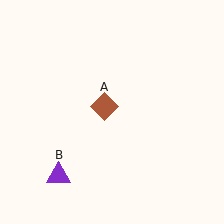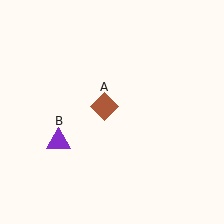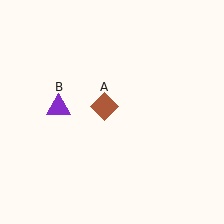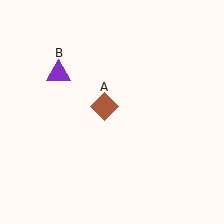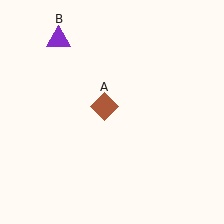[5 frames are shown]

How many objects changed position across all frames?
1 object changed position: purple triangle (object B).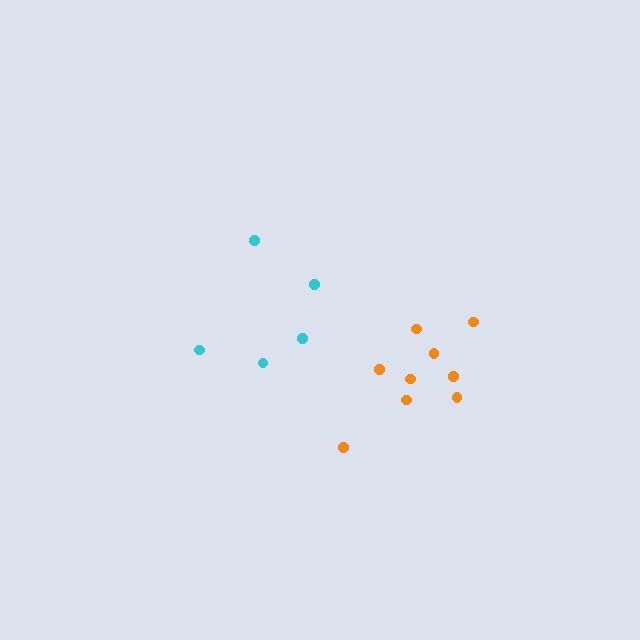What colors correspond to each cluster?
The clusters are colored: orange, cyan.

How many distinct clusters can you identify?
There are 2 distinct clusters.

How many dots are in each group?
Group 1: 9 dots, Group 2: 5 dots (14 total).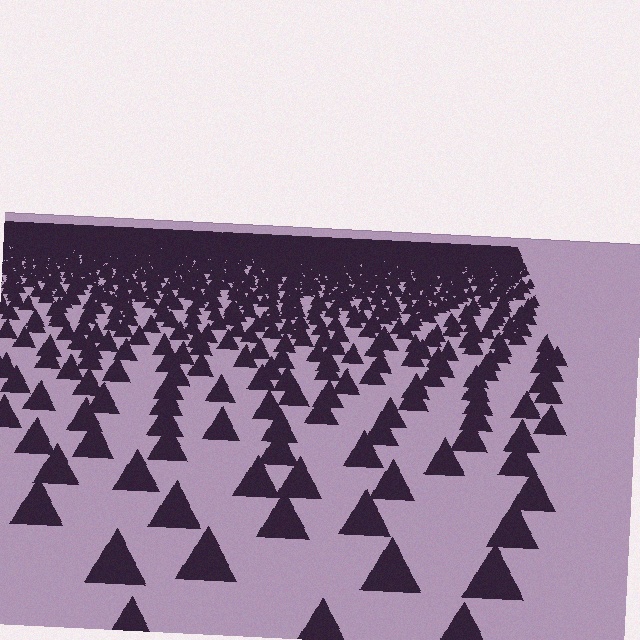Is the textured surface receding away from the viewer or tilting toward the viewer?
The surface is receding away from the viewer. Texture elements get smaller and denser toward the top.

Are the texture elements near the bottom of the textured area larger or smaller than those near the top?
Larger. Near the bottom, elements are closer to the viewer and appear at a bigger on-screen size.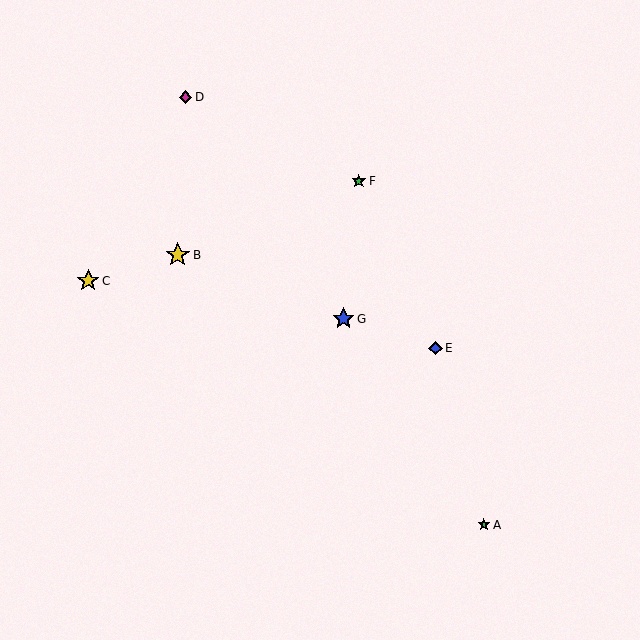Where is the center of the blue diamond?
The center of the blue diamond is at (436, 348).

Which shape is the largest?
The yellow star (labeled B) is the largest.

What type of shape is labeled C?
Shape C is a yellow star.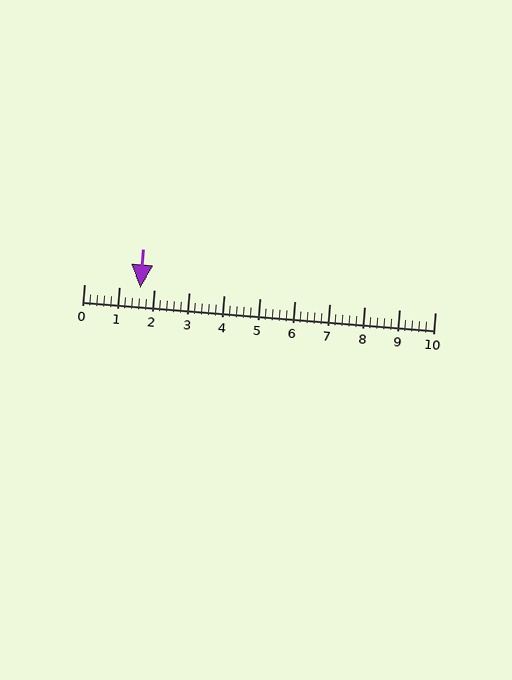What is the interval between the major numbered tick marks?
The major tick marks are spaced 1 units apart.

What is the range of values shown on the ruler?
The ruler shows values from 0 to 10.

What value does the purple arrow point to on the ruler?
The purple arrow points to approximately 1.6.